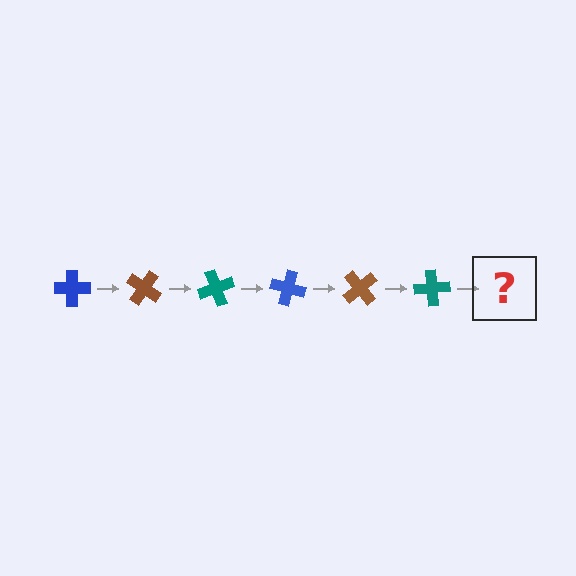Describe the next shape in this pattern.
It should be a blue cross, rotated 210 degrees from the start.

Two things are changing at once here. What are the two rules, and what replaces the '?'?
The two rules are that it rotates 35 degrees each step and the color cycles through blue, brown, and teal. The '?' should be a blue cross, rotated 210 degrees from the start.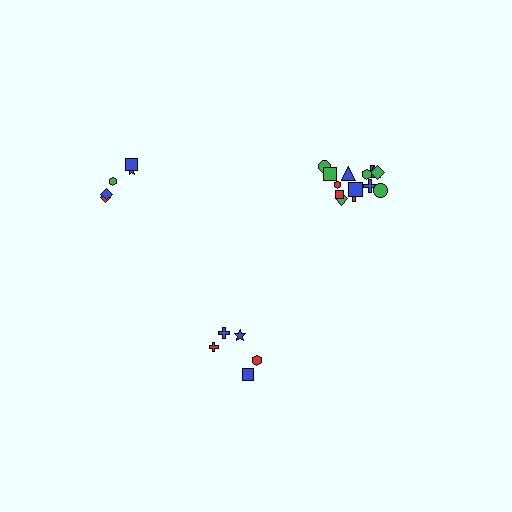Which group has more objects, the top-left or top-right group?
The top-right group.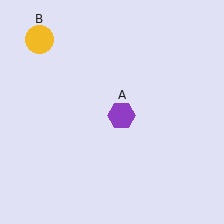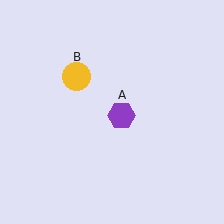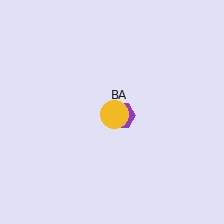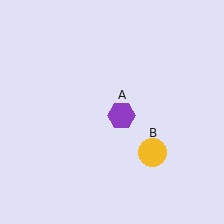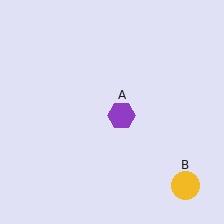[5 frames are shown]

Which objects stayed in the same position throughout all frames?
Purple hexagon (object A) remained stationary.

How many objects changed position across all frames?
1 object changed position: yellow circle (object B).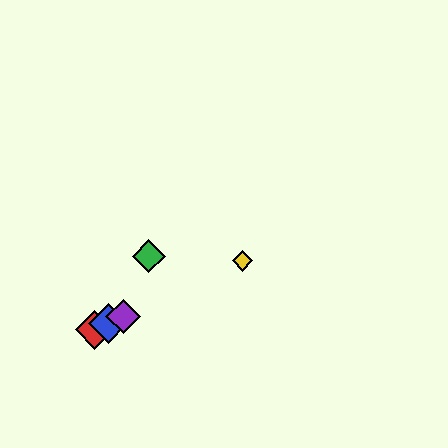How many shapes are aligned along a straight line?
4 shapes (the red diamond, the blue diamond, the yellow diamond, the purple diamond) are aligned along a straight line.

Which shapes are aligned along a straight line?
The red diamond, the blue diamond, the yellow diamond, the purple diamond are aligned along a straight line.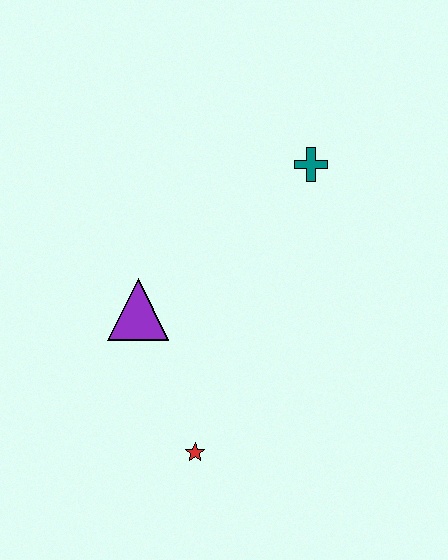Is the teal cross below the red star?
No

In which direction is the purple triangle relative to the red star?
The purple triangle is above the red star.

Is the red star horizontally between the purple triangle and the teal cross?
Yes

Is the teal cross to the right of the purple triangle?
Yes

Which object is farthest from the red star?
The teal cross is farthest from the red star.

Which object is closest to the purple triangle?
The red star is closest to the purple triangle.